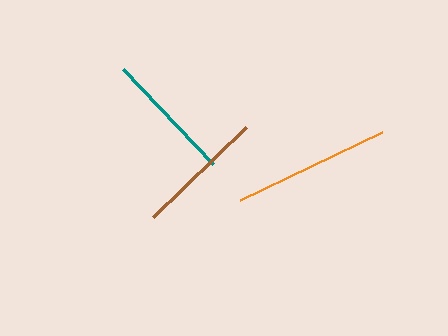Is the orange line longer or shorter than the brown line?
The orange line is longer than the brown line.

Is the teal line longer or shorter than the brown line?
The teal line is longer than the brown line.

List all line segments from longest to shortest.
From longest to shortest: orange, teal, brown.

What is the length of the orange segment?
The orange segment is approximately 157 pixels long.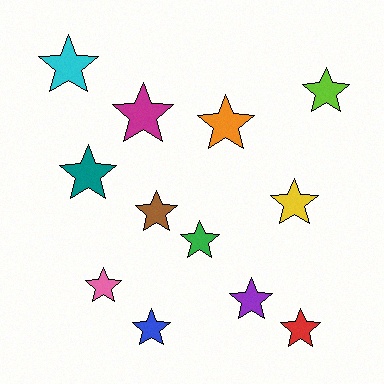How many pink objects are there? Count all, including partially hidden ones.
There is 1 pink object.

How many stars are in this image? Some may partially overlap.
There are 12 stars.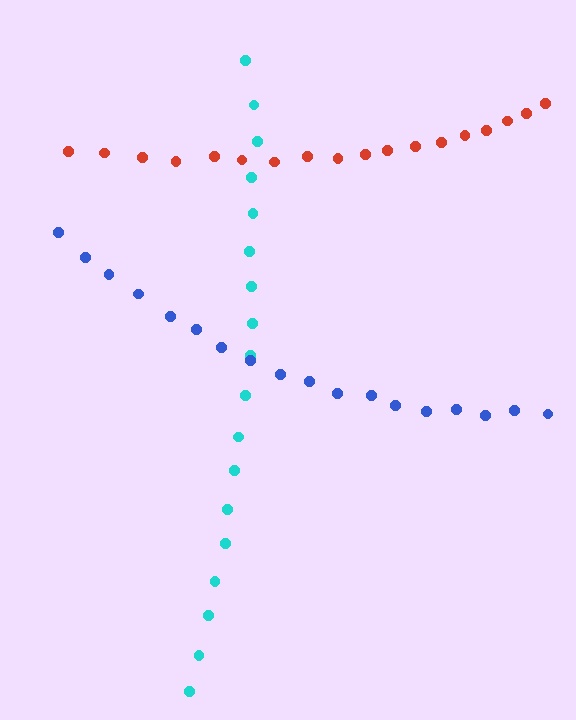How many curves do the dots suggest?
There are 3 distinct paths.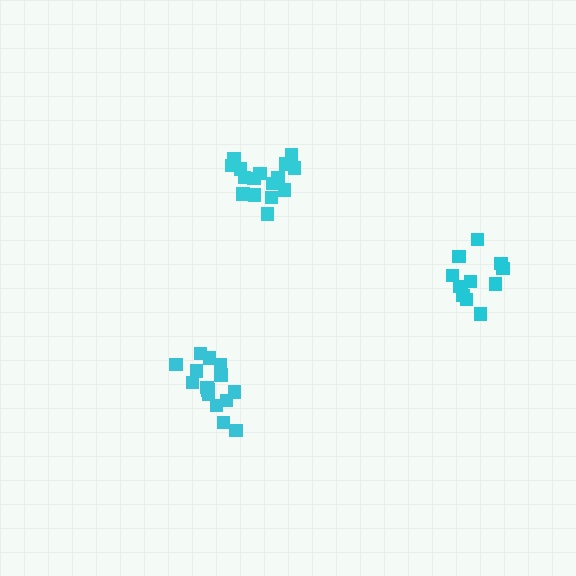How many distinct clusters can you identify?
There are 3 distinct clusters.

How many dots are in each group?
Group 1: 16 dots, Group 2: 15 dots, Group 3: 12 dots (43 total).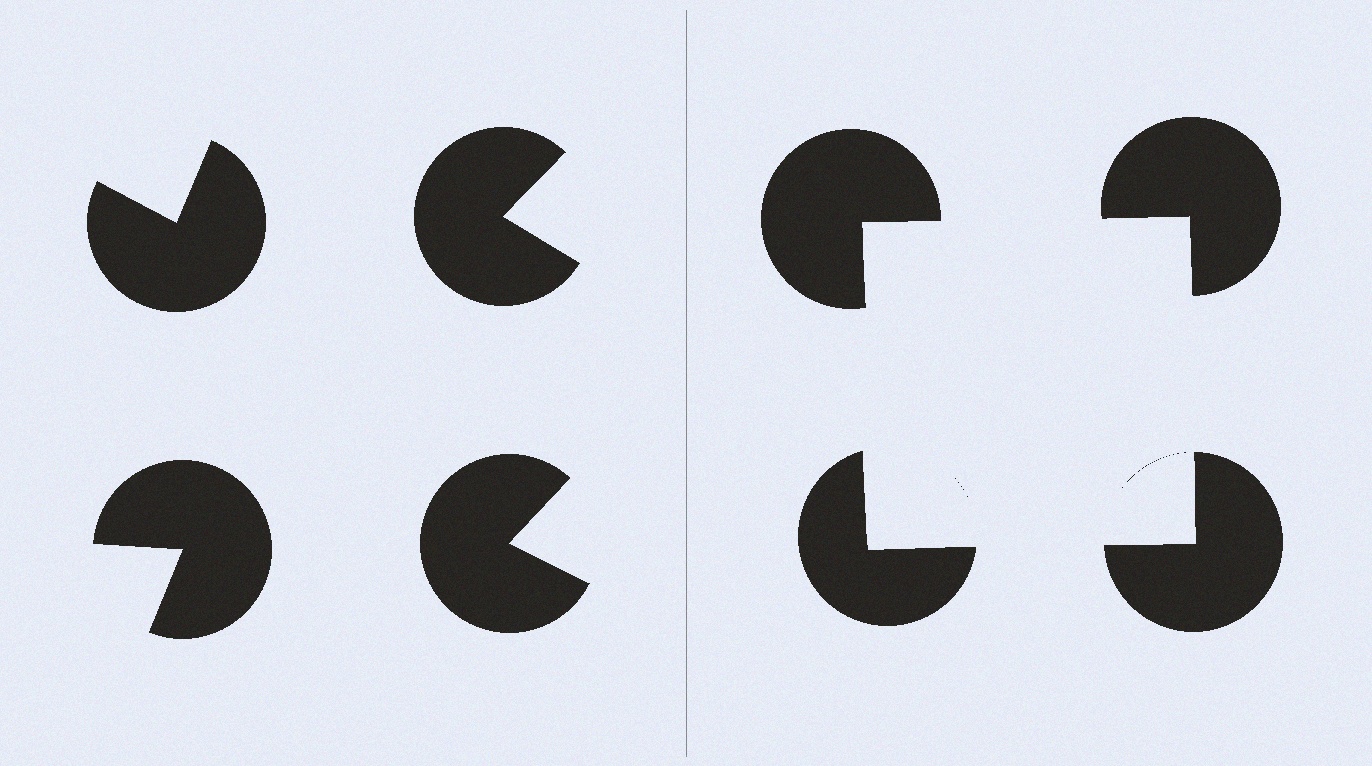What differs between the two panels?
The pac-man discs are positioned identically on both sides; only the wedge orientations differ. On the right they align to a square; on the left they are misaligned.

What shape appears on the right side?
An illusory square.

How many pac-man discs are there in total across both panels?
8 — 4 on each side.